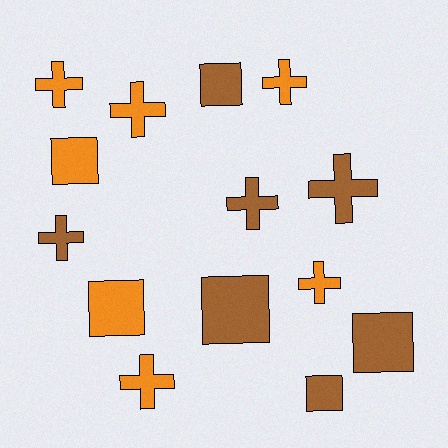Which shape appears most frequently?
Cross, with 8 objects.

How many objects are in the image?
There are 14 objects.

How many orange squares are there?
There are 2 orange squares.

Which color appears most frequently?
Orange, with 7 objects.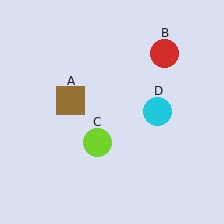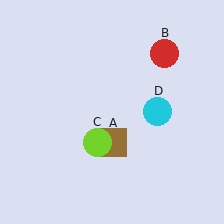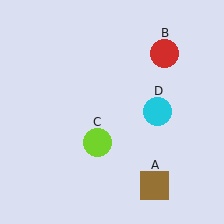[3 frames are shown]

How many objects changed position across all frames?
1 object changed position: brown square (object A).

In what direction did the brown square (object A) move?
The brown square (object A) moved down and to the right.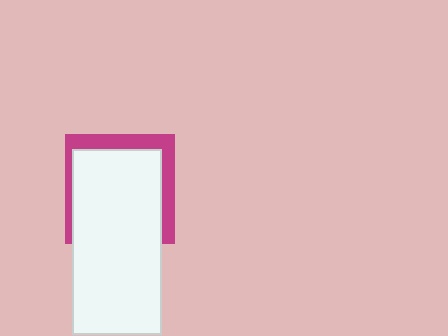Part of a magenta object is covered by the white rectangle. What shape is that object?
It is a square.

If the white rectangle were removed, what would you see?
You would see the complete magenta square.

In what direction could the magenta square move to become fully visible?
The magenta square could move toward the upper-right. That would shift it out from behind the white rectangle entirely.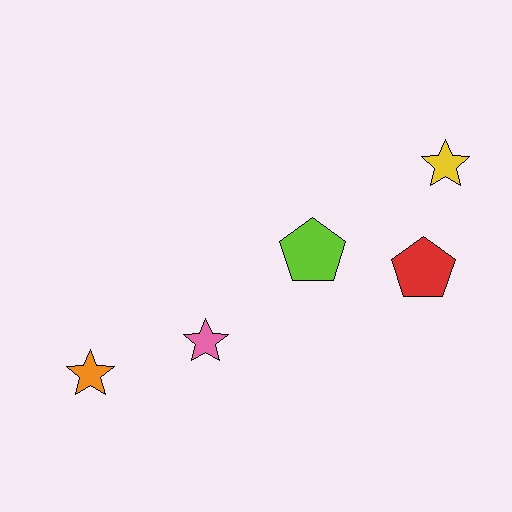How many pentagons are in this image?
There are 2 pentagons.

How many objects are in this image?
There are 5 objects.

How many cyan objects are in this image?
There are no cyan objects.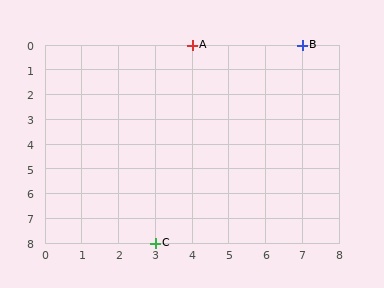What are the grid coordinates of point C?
Point C is at grid coordinates (3, 8).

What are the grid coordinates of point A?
Point A is at grid coordinates (4, 0).